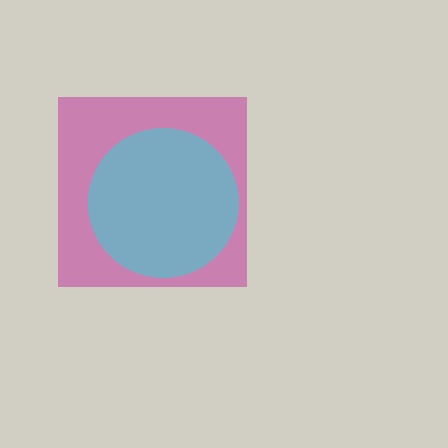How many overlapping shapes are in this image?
There are 2 overlapping shapes in the image.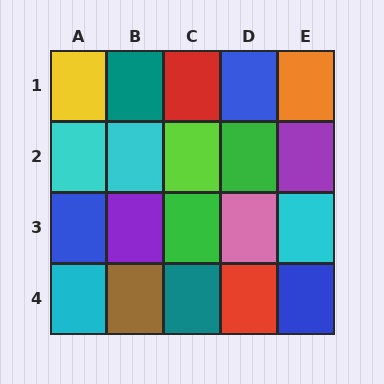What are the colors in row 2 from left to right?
Cyan, cyan, lime, green, purple.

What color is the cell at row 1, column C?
Red.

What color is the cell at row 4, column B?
Brown.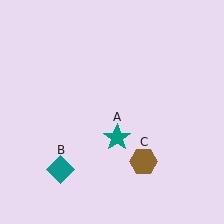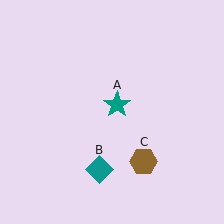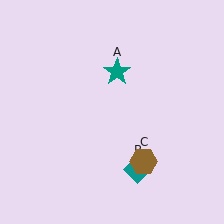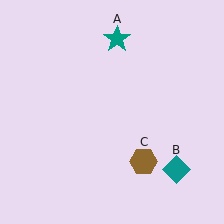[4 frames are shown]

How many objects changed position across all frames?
2 objects changed position: teal star (object A), teal diamond (object B).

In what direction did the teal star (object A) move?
The teal star (object A) moved up.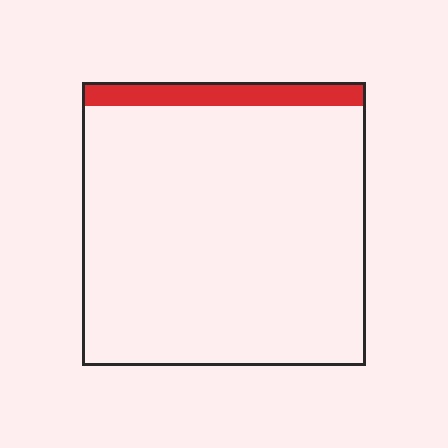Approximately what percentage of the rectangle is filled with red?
Approximately 10%.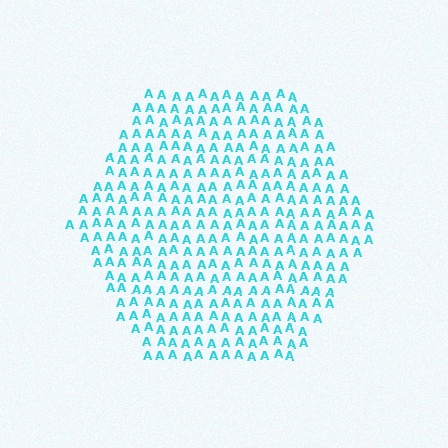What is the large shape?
The large shape is a hexagon.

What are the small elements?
The small elements are letter A's.